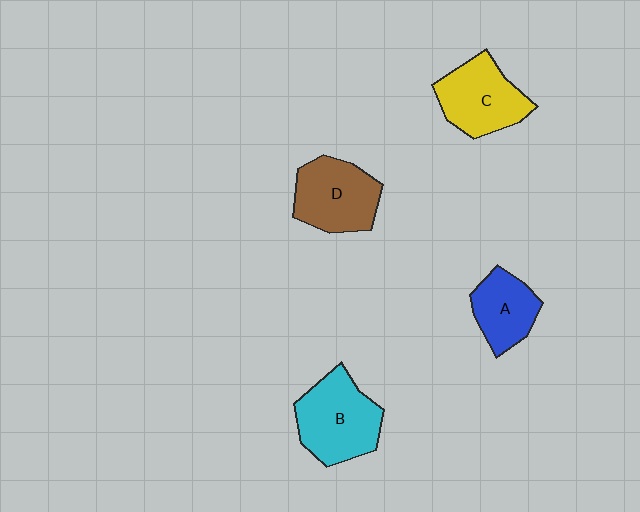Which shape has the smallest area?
Shape A (blue).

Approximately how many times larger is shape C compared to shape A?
Approximately 1.3 times.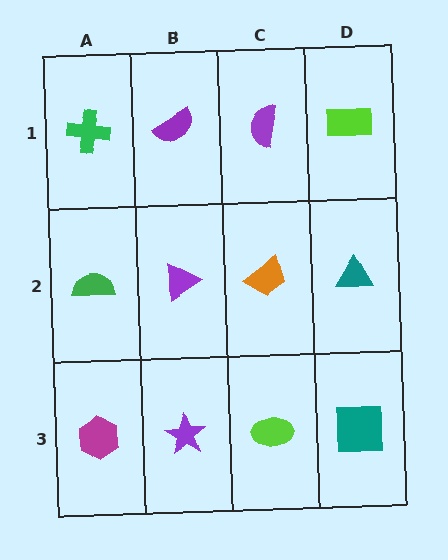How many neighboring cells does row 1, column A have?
2.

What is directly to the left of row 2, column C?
A purple triangle.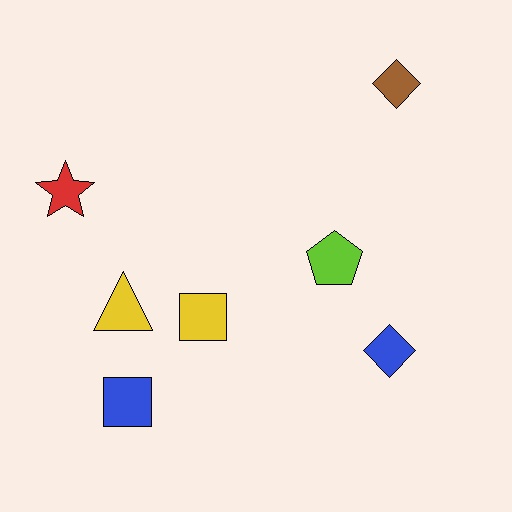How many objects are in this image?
There are 7 objects.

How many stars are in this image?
There is 1 star.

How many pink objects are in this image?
There are no pink objects.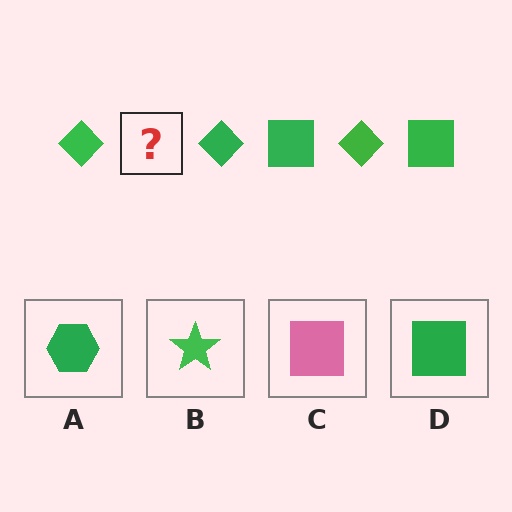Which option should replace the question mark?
Option D.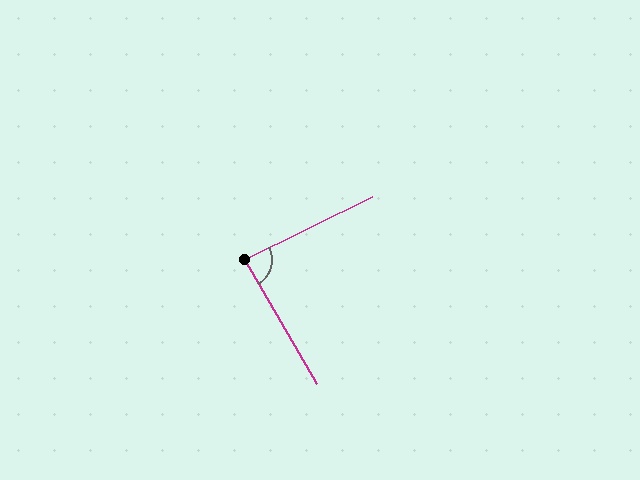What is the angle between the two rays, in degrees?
Approximately 86 degrees.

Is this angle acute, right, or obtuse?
It is approximately a right angle.